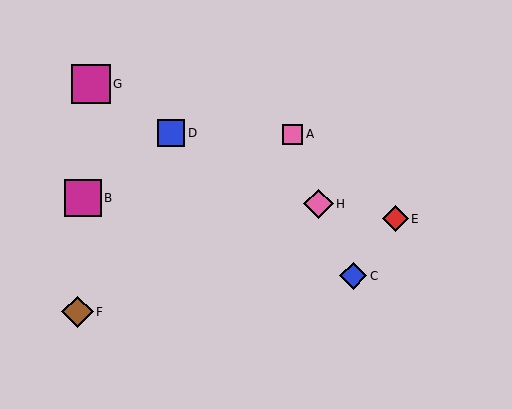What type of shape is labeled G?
Shape G is a magenta square.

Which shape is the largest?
The magenta square (labeled G) is the largest.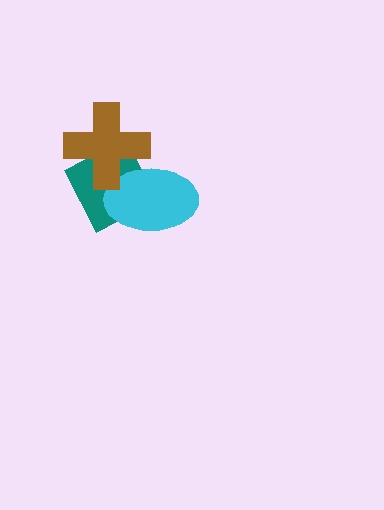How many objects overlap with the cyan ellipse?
2 objects overlap with the cyan ellipse.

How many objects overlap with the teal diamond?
2 objects overlap with the teal diamond.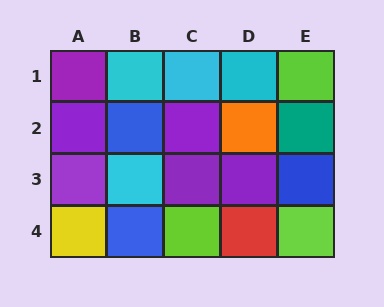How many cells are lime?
3 cells are lime.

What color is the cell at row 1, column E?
Lime.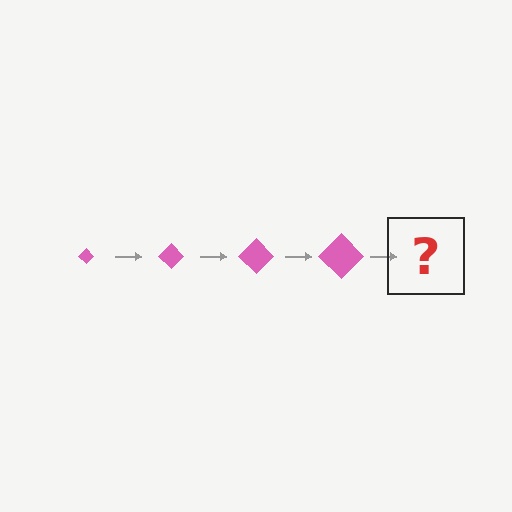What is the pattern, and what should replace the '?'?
The pattern is that the diamond gets progressively larger each step. The '?' should be a pink diamond, larger than the previous one.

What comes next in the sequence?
The next element should be a pink diamond, larger than the previous one.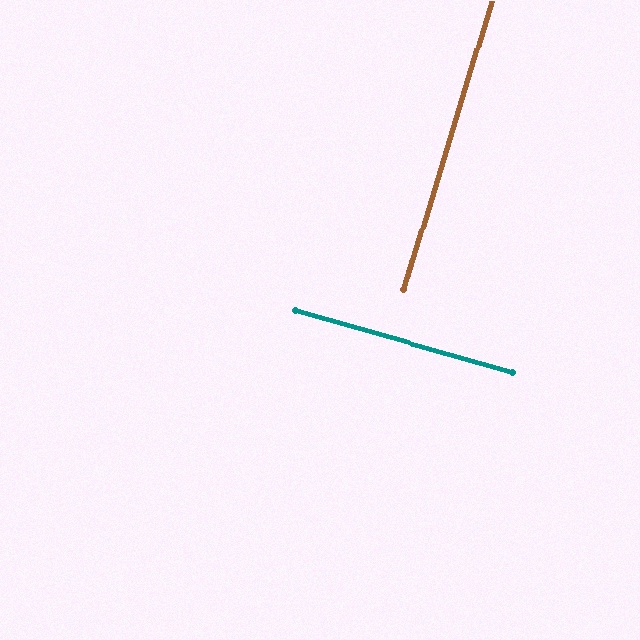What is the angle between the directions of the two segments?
Approximately 89 degrees.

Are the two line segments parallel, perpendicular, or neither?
Perpendicular — they meet at approximately 89°.